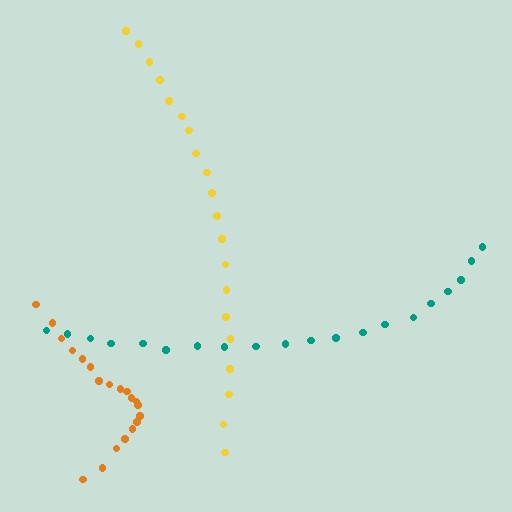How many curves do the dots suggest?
There are 3 distinct paths.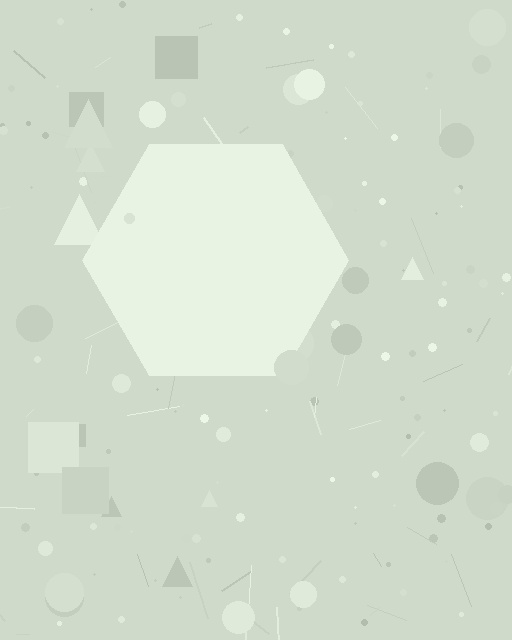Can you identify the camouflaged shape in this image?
The camouflaged shape is a hexagon.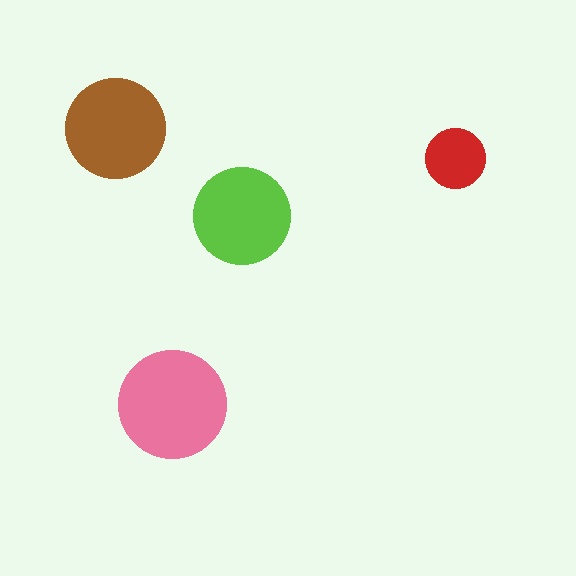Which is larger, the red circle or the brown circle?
The brown one.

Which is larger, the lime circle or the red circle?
The lime one.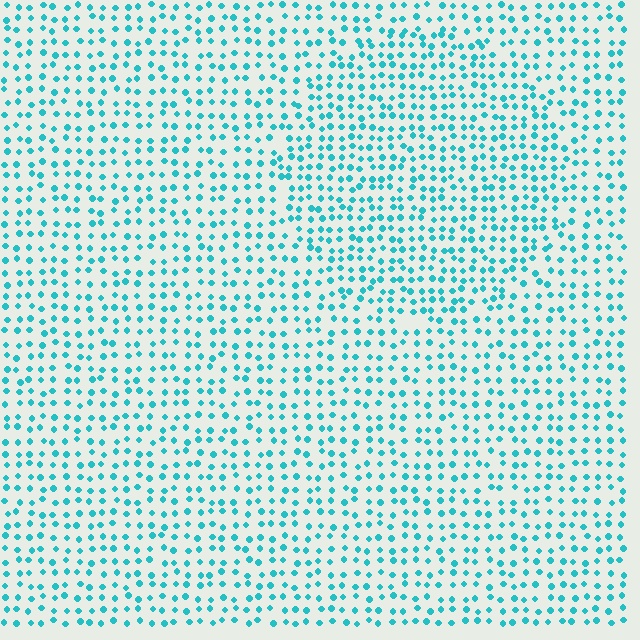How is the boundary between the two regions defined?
The boundary is defined by a change in element density (approximately 1.4x ratio). All elements are the same color, size, and shape.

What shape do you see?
I see a circle.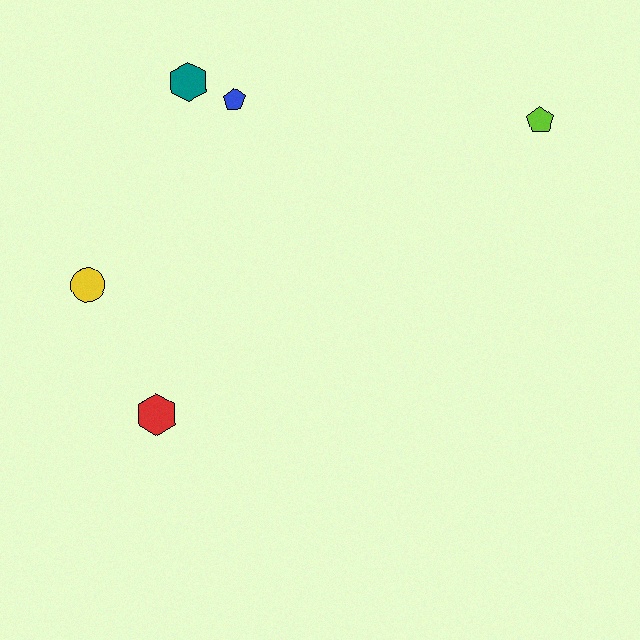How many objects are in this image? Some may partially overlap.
There are 5 objects.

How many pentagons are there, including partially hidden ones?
There are 2 pentagons.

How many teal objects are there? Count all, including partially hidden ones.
There is 1 teal object.